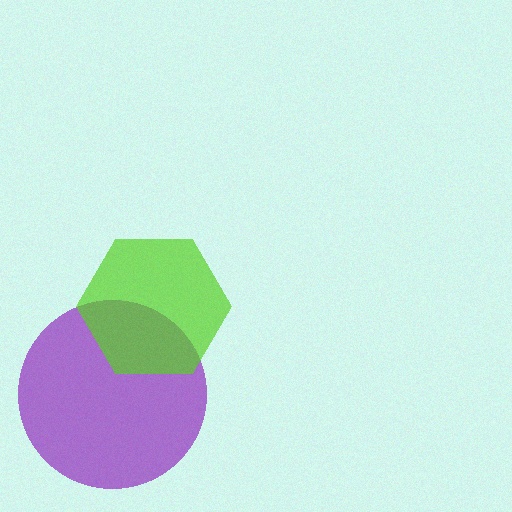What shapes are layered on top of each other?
The layered shapes are: a purple circle, a lime hexagon.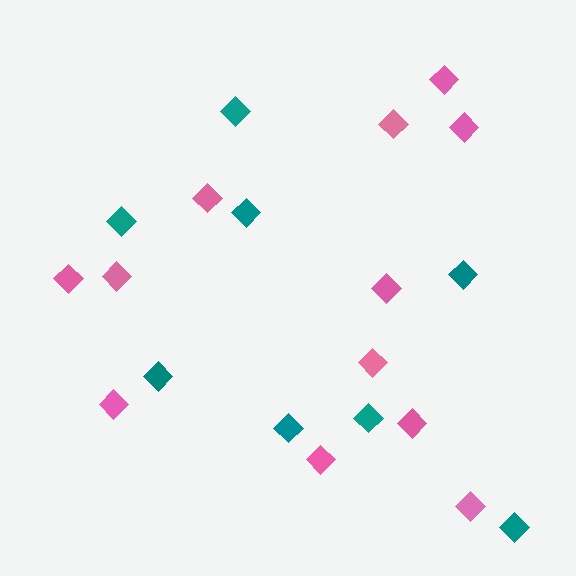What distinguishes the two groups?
There are 2 groups: one group of pink diamonds (12) and one group of teal diamonds (8).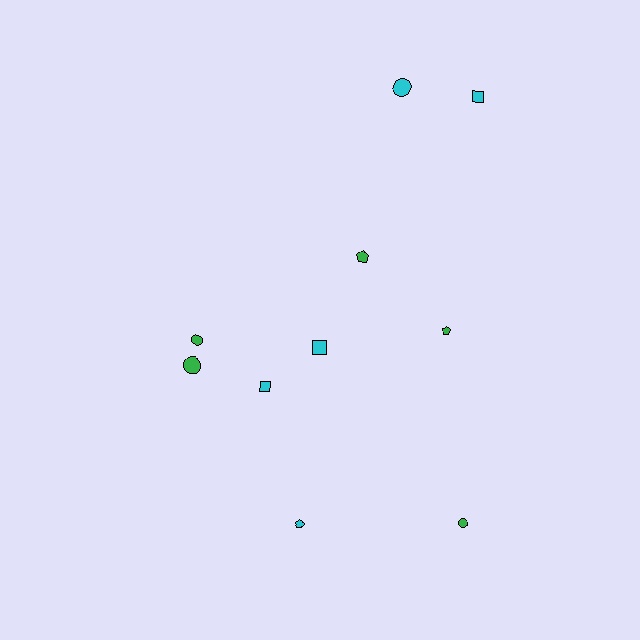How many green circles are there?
There are 3 green circles.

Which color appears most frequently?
Green, with 5 objects.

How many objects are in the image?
There are 10 objects.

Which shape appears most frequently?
Circle, with 4 objects.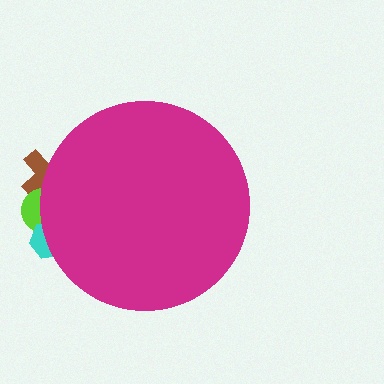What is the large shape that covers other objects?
A magenta circle.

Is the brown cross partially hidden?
Yes, the brown cross is partially hidden behind the magenta circle.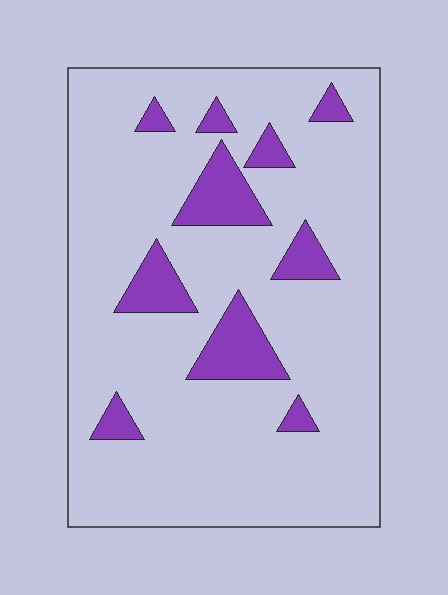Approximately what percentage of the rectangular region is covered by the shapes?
Approximately 15%.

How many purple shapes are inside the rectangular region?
10.